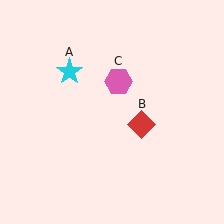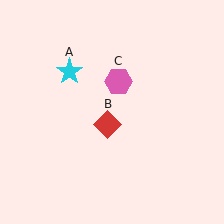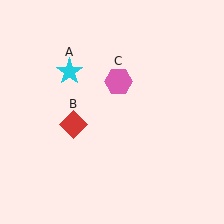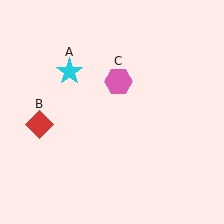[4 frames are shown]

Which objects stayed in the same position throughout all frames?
Cyan star (object A) and pink hexagon (object C) remained stationary.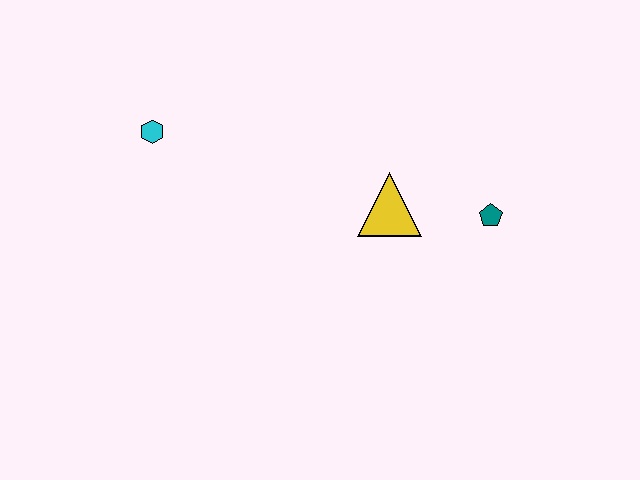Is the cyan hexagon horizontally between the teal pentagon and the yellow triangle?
No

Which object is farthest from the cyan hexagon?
The teal pentagon is farthest from the cyan hexagon.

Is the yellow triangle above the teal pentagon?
Yes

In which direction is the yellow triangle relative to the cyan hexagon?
The yellow triangle is to the right of the cyan hexagon.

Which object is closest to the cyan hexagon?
The yellow triangle is closest to the cyan hexagon.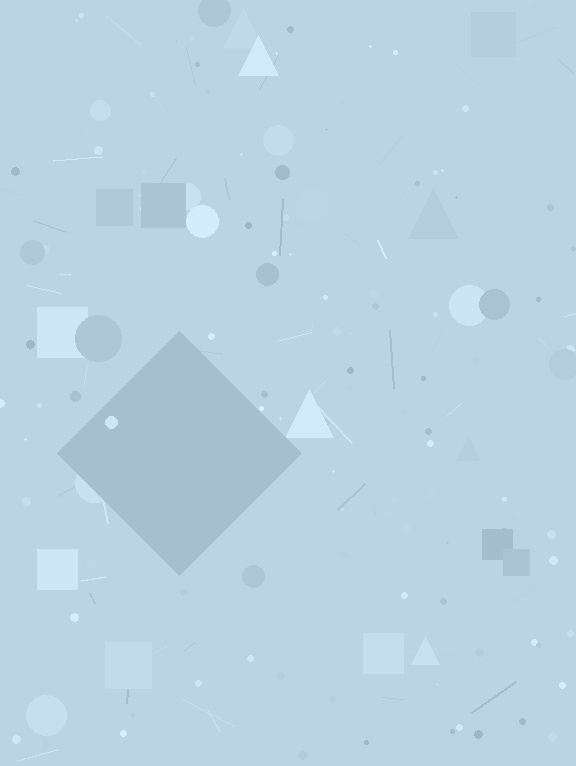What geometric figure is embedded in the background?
A diamond is embedded in the background.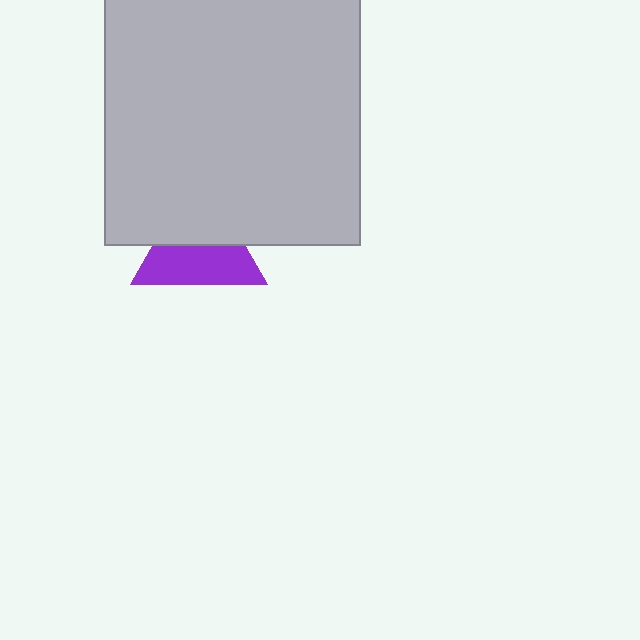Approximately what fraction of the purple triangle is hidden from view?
Roughly 45% of the purple triangle is hidden behind the light gray square.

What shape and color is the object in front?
The object in front is a light gray square.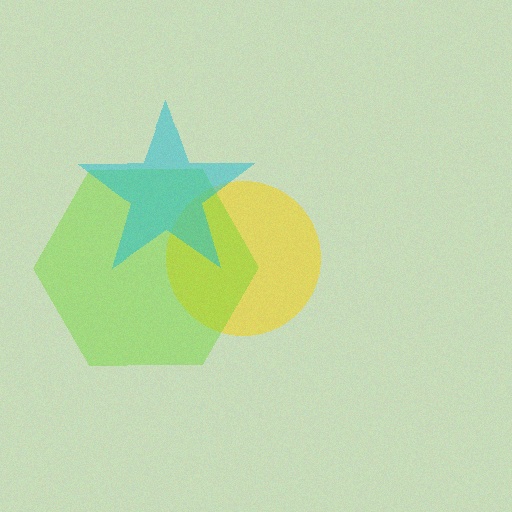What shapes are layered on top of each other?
The layered shapes are: a yellow circle, a lime hexagon, a cyan star.